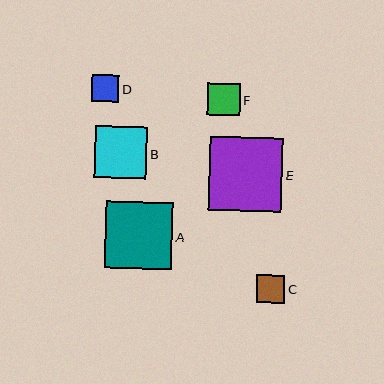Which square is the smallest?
Square D is the smallest with a size of approximately 27 pixels.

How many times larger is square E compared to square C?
Square E is approximately 2.6 times the size of square C.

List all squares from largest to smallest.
From largest to smallest: E, A, B, F, C, D.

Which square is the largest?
Square E is the largest with a size of approximately 74 pixels.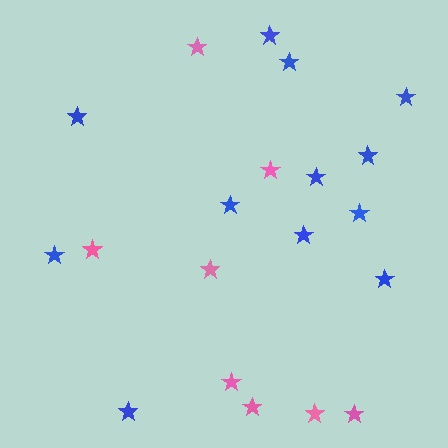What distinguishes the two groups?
There are 2 groups: one group of pink stars (8) and one group of blue stars (12).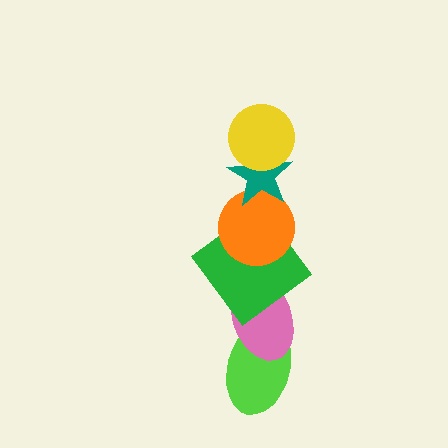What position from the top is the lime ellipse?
The lime ellipse is 6th from the top.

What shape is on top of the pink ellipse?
The green diamond is on top of the pink ellipse.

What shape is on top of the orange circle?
The teal star is on top of the orange circle.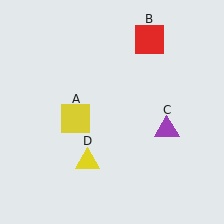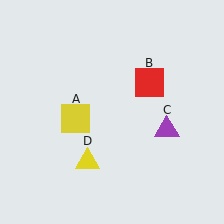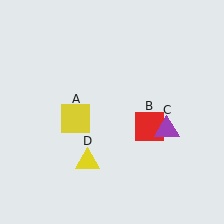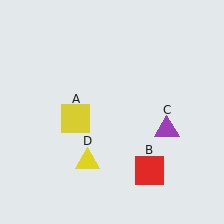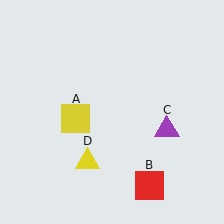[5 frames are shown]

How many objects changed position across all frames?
1 object changed position: red square (object B).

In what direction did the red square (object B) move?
The red square (object B) moved down.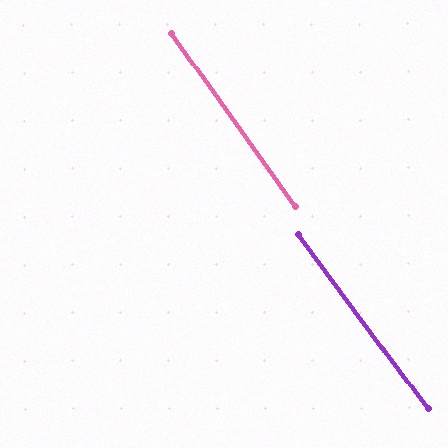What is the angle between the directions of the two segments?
Approximately 1 degree.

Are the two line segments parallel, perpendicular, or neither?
Parallel — their directions differ by only 1.0°.